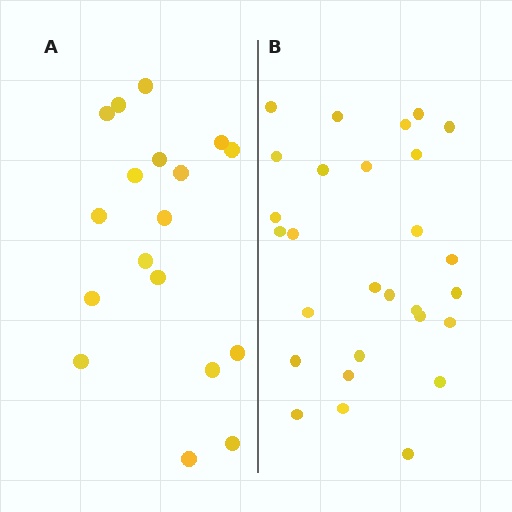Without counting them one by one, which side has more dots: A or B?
Region B (the right region) has more dots.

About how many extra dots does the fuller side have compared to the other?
Region B has roughly 10 or so more dots than region A.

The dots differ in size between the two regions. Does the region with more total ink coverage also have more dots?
No. Region A has more total ink coverage because its dots are larger, but region B actually contains more individual dots. Total area can be misleading — the number of items is what matters here.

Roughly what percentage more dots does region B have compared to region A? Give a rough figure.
About 55% more.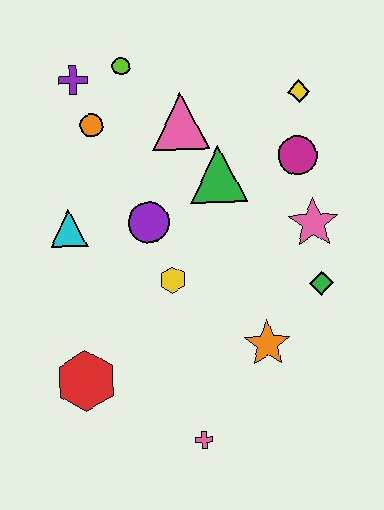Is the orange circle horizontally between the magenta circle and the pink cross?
No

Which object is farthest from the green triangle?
The pink cross is farthest from the green triangle.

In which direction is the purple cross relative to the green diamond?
The purple cross is to the left of the green diamond.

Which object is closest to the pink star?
The green diamond is closest to the pink star.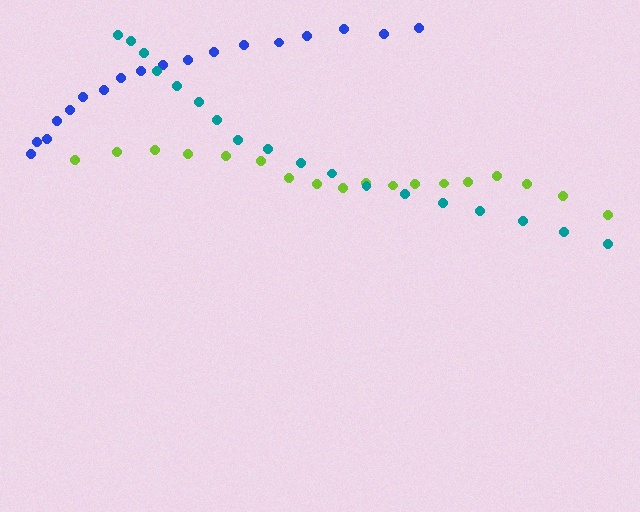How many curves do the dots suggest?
There are 3 distinct paths.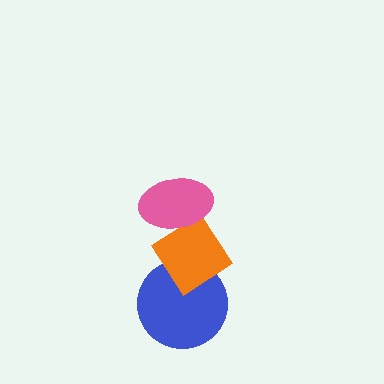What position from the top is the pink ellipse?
The pink ellipse is 1st from the top.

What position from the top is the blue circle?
The blue circle is 3rd from the top.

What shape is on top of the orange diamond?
The pink ellipse is on top of the orange diamond.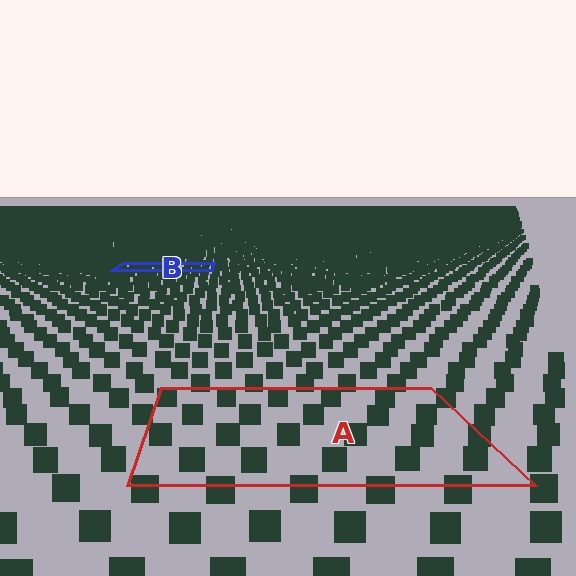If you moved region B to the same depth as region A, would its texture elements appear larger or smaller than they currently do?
They would appear larger. At a closer depth, the same texture elements are projected at a bigger on-screen size.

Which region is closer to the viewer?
Region A is closer. The texture elements there are larger and more spread out.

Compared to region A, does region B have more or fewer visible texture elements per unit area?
Region B has more texture elements per unit area — they are packed more densely because it is farther away.